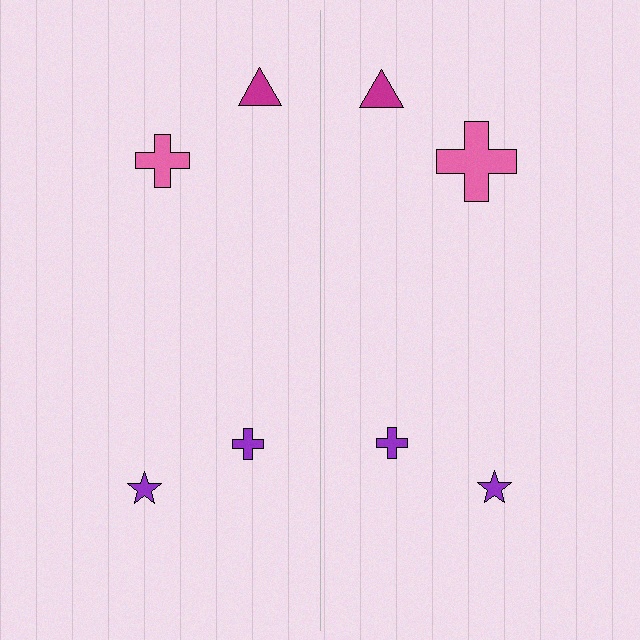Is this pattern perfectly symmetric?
No, the pattern is not perfectly symmetric. The pink cross on the right side has a different size than its mirror counterpart.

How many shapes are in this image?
There are 8 shapes in this image.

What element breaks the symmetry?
The pink cross on the right side has a different size than its mirror counterpart.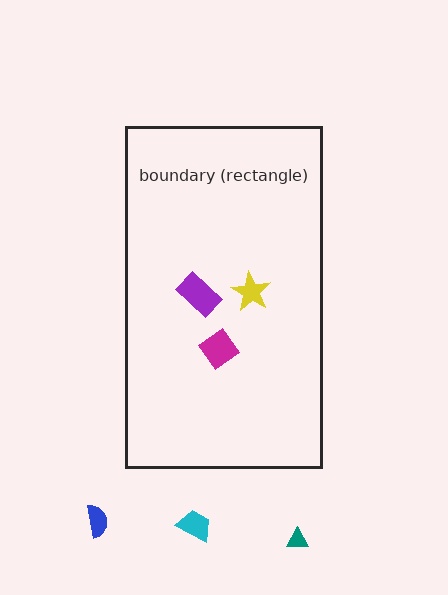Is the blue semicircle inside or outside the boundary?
Outside.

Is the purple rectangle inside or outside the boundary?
Inside.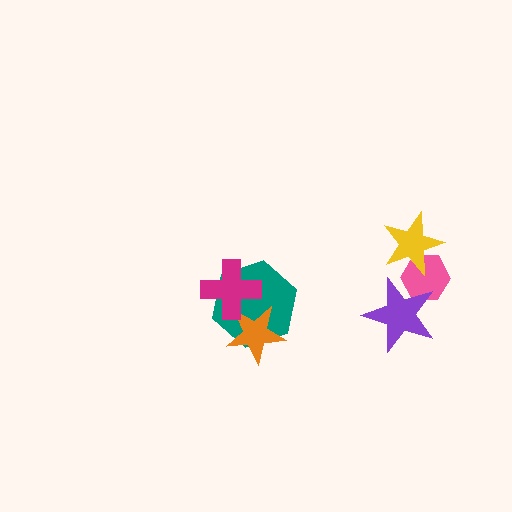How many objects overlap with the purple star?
1 object overlaps with the purple star.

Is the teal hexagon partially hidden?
Yes, it is partially covered by another shape.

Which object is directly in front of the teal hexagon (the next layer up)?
The orange star is directly in front of the teal hexagon.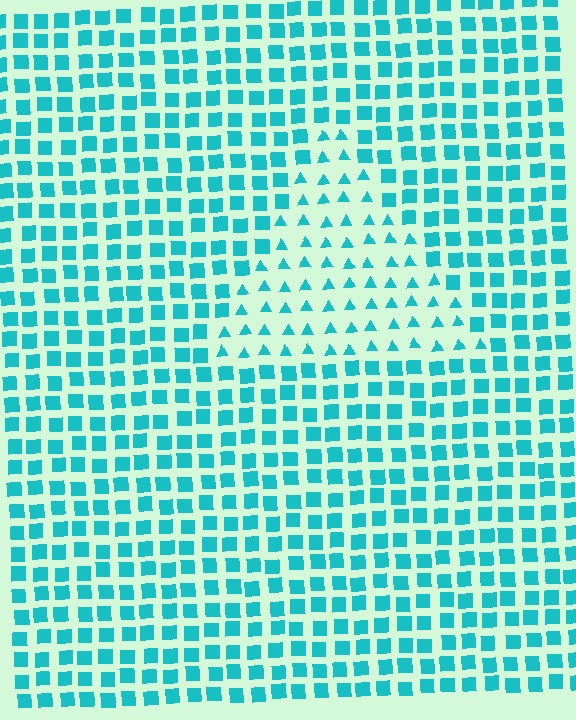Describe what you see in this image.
The image is filled with small cyan elements arranged in a uniform grid. A triangle-shaped region contains triangles, while the surrounding area contains squares. The boundary is defined purely by the change in element shape.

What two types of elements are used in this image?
The image uses triangles inside the triangle region and squares outside it.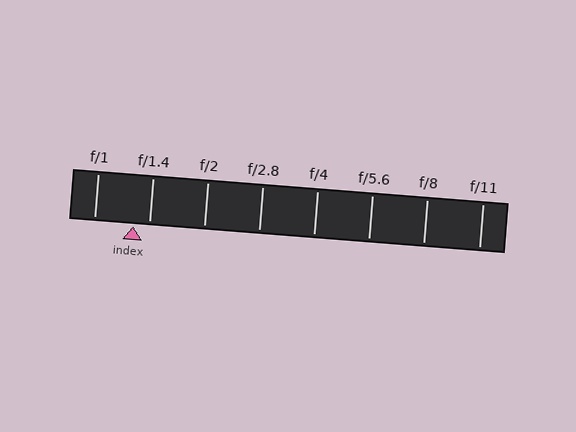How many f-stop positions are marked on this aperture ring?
There are 8 f-stop positions marked.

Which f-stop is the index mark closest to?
The index mark is closest to f/1.4.